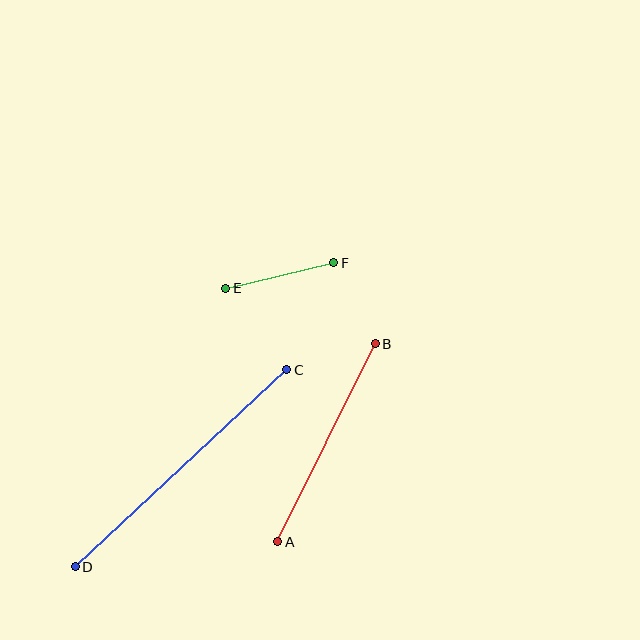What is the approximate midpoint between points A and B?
The midpoint is at approximately (326, 443) pixels.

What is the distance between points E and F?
The distance is approximately 111 pixels.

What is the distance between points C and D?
The distance is approximately 289 pixels.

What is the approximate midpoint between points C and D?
The midpoint is at approximately (181, 468) pixels.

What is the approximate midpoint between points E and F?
The midpoint is at approximately (280, 276) pixels.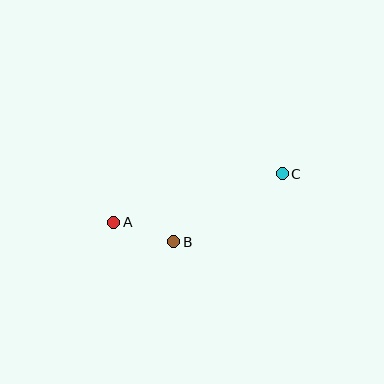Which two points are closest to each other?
Points A and B are closest to each other.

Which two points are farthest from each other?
Points A and C are farthest from each other.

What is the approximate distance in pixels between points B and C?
The distance between B and C is approximately 128 pixels.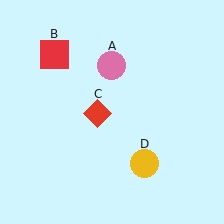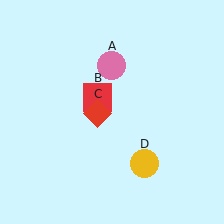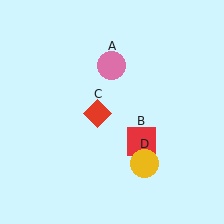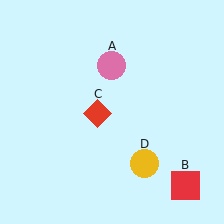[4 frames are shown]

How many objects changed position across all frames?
1 object changed position: red square (object B).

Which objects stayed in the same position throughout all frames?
Pink circle (object A) and red diamond (object C) and yellow circle (object D) remained stationary.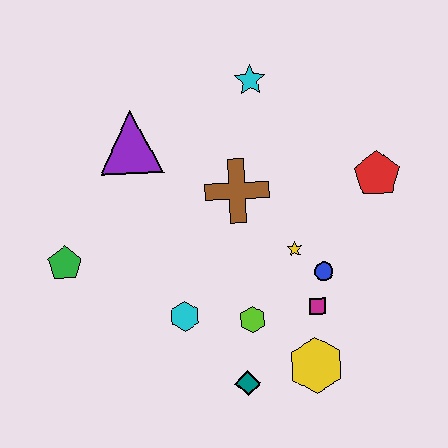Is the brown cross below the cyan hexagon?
No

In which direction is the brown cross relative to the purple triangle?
The brown cross is to the right of the purple triangle.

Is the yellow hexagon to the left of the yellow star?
No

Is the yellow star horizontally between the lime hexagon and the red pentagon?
Yes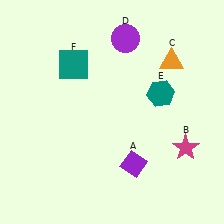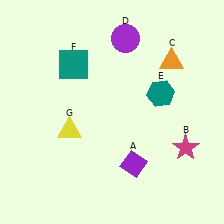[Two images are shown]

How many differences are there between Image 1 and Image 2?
There is 1 difference between the two images.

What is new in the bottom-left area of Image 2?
A yellow triangle (G) was added in the bottom-left area of Image 2.